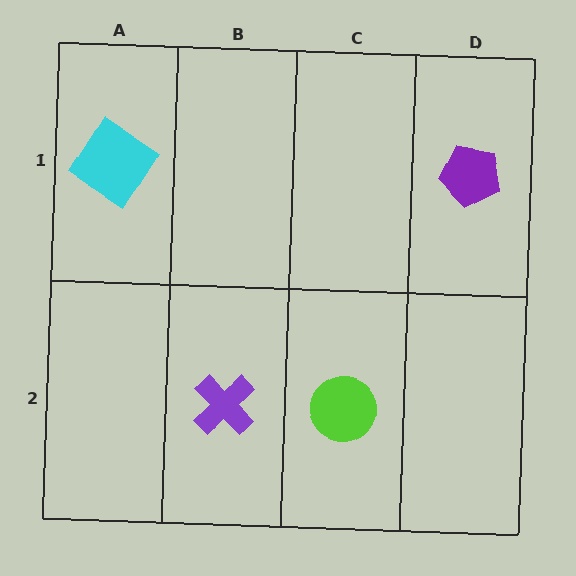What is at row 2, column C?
A lime circle.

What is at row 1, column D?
A purple pentagon.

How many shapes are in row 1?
2 shapes.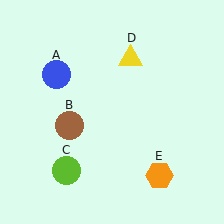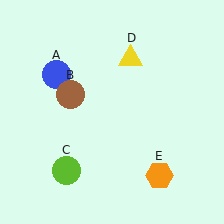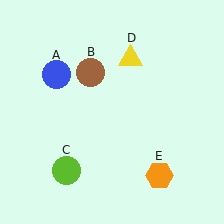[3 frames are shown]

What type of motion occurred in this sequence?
The brown circle (object B) rotated clockwise around the center of the scene.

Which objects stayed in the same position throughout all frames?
Blue circle (object A) and lime circle (object C) and yellow triangle (object D) and orange hexagon (object E) remained stationary.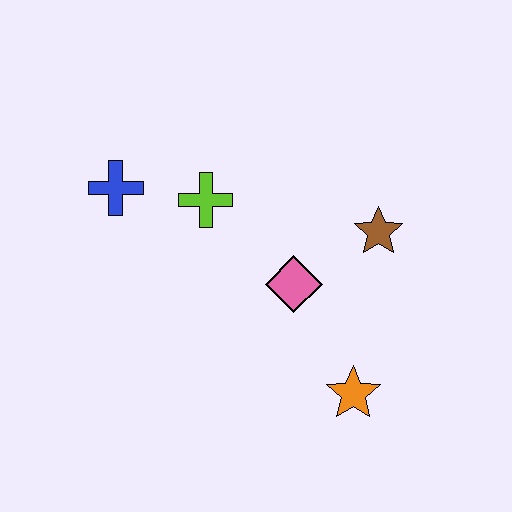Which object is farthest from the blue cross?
The orange star is farthest from the blue cross.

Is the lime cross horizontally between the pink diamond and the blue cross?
Yes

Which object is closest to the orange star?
The pink diamond is closest to the orange star.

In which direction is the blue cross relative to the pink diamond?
The blue cross is to the left of the pink diamond.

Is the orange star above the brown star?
No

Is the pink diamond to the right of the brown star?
No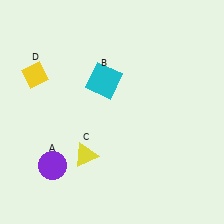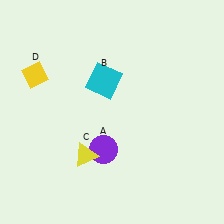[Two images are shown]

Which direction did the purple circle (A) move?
The purple circle (A) moved right.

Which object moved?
The purple circle (A) moved right.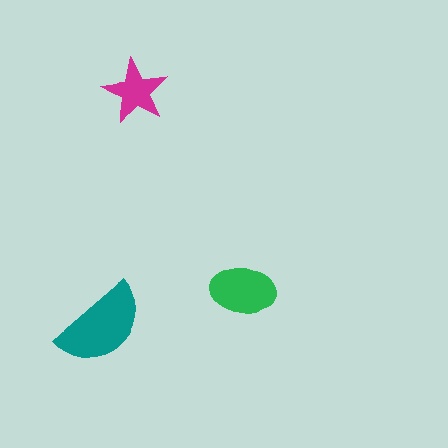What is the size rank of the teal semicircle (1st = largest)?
1st.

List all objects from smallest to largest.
The magenta star, the green ellipse, the teal semicircle.